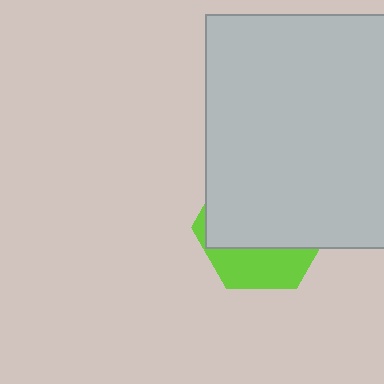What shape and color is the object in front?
The object in front is a light gray square.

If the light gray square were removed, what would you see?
You would see the complete lime hexagon.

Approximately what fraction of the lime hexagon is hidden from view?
Roughly 69% of the lime hexagon is hidden behind the light gray square.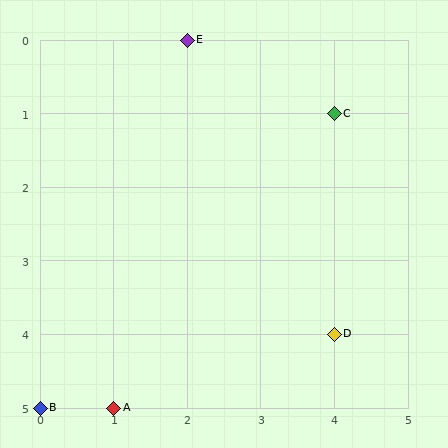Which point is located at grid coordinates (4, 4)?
Point D is at (4, 4).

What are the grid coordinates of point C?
Point C is at grid coordinates (4, 1).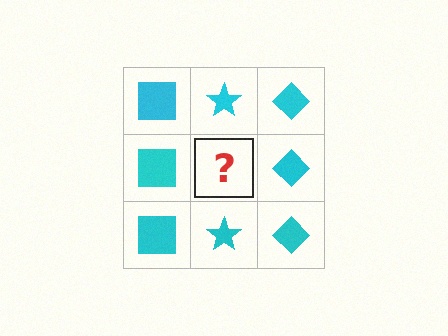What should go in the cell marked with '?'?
The missing cell should contain a cyan star.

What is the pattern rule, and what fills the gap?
The rule is that each column has a consistent shape. The gap should be filled with a cyan star.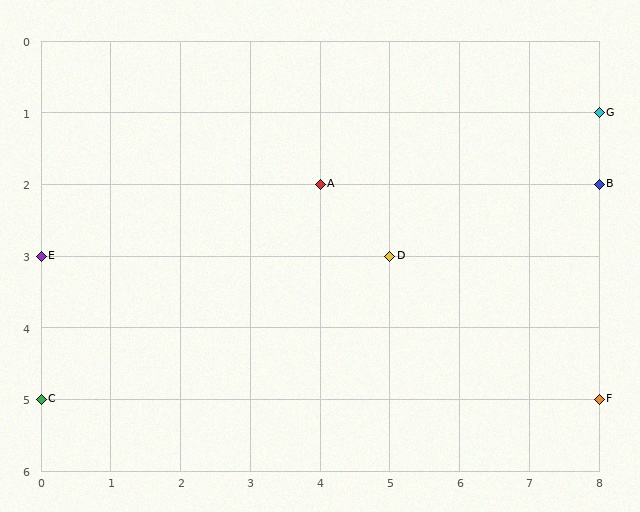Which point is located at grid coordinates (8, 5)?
Point F is at (8, 5).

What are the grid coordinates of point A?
Point A is at grid coordinates (4, 2).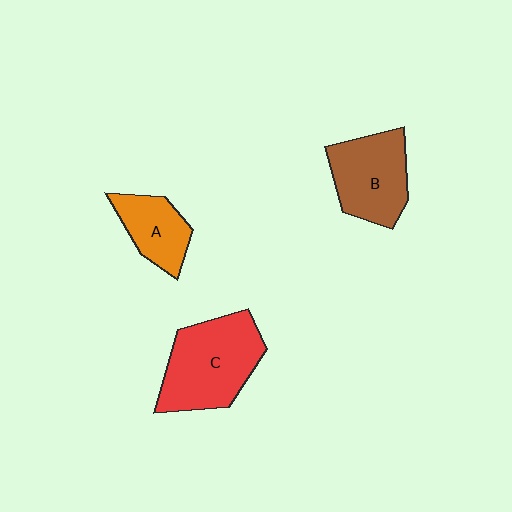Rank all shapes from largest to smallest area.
From largest to smallest: C (red), B (brown), A (orange).